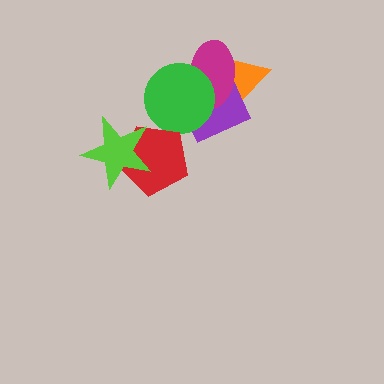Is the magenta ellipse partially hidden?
Yes, it is partially covered by another shape.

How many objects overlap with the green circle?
2 objects overlap with the green circle.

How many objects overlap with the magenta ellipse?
3 objects overlap with the magenta ellipse.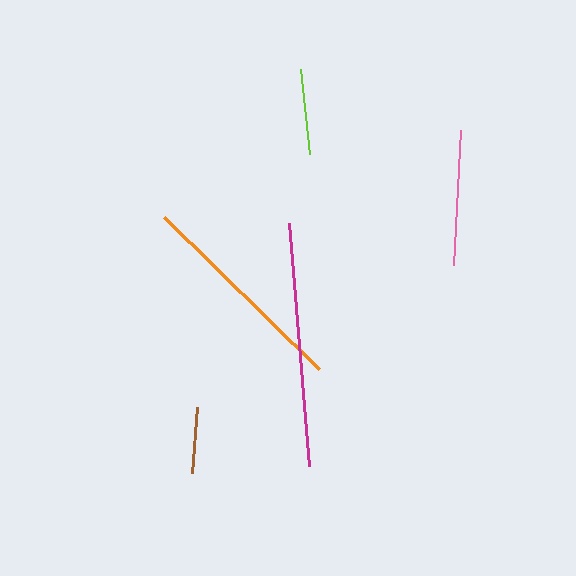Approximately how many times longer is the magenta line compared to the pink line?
The magenta line is approximately 1.8 times the length of the pink line.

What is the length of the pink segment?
The pink segment is approximately 135 pixels long.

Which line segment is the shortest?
The brown line is the shortest at approximately 66 pixels.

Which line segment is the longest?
The magenta line is the longest at approximately 244 pixels.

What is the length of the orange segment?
The orange segment is approximately 217 pixels long.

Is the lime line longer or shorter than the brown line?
The lime line is longer than the brown line.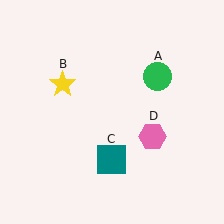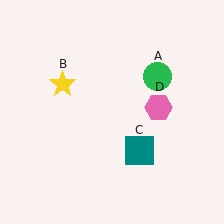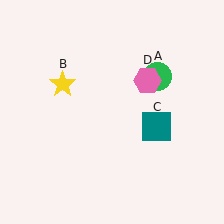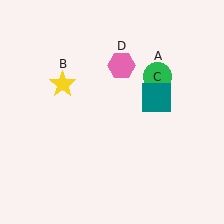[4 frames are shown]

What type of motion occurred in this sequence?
The teal square (object C), pink hexagon (object D) rotated counterclockwise around the center of the scene.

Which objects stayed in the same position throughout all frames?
Green circle (object A) and yellow star (object B) remained stationary.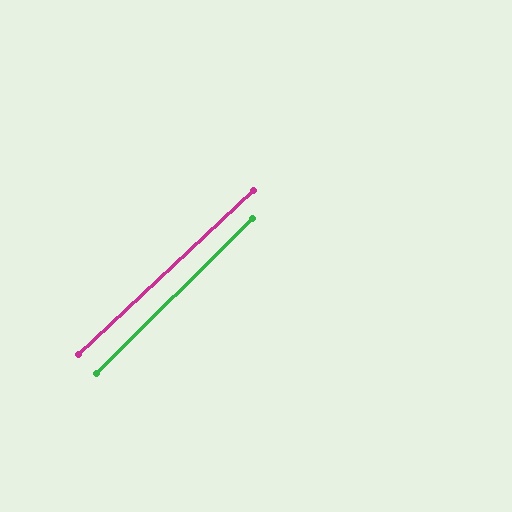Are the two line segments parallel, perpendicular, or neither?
Parallel — their directions differ by only 1.7°.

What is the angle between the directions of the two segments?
Approximately 2 degrees.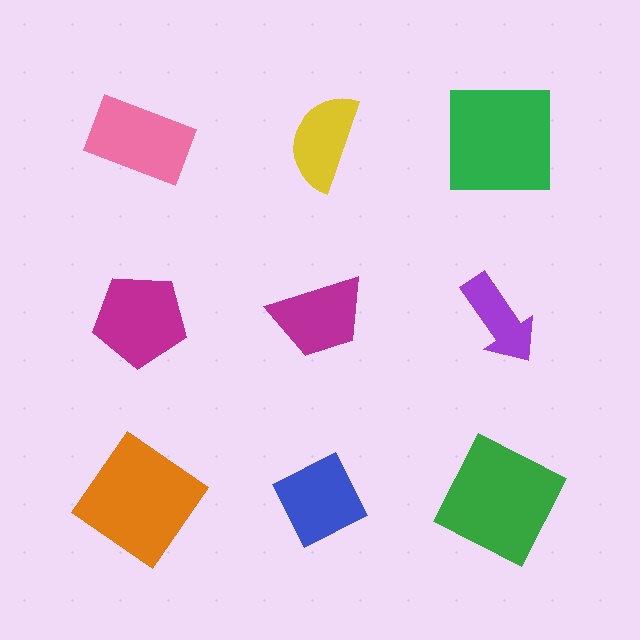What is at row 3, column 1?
An orange diamond.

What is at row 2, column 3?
A purple arrow.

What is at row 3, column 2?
A blue diamond.